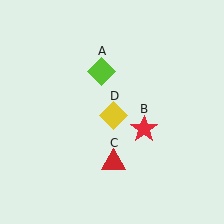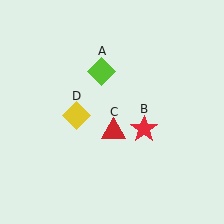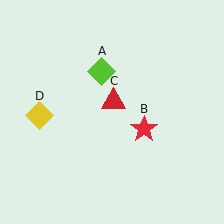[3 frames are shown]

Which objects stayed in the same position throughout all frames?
Lime diamond (object A) and red star (object B) remained stationary.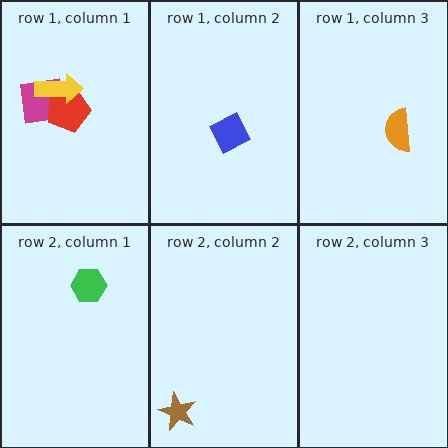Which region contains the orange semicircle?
The row 1, column 3 region.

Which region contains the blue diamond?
The row 1, column 2 region.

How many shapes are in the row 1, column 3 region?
1.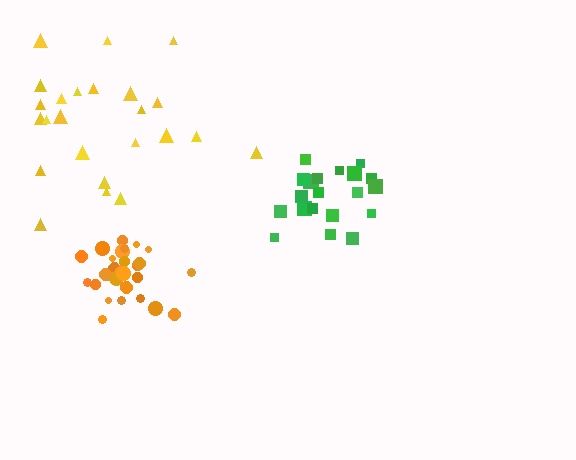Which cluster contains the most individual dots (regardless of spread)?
Orange (28).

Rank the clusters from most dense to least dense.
orange, green, yellow.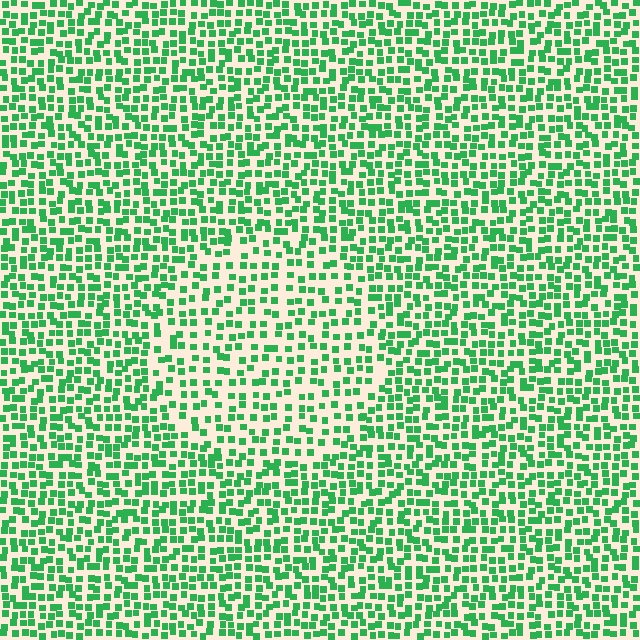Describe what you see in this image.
The image contains small green elements arranged at two different densities. A circle-shaped region is visible where the elements are less densely packed than the surrounding area.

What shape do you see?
I see a circle.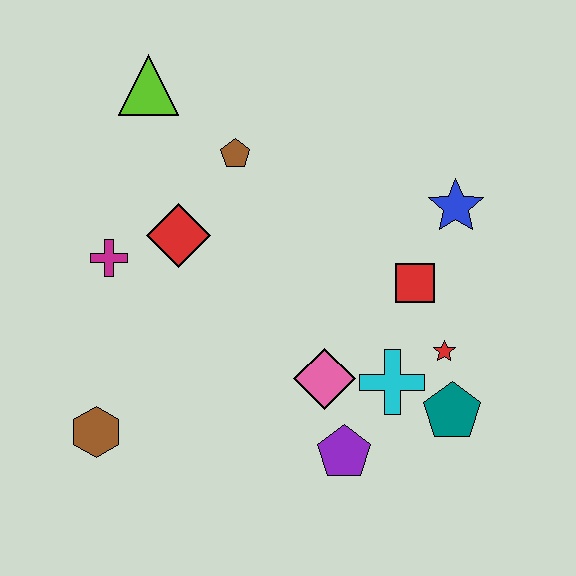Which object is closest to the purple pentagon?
The pink diamond is closest to the purple pentagon.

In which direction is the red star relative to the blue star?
The red star is below the blue star.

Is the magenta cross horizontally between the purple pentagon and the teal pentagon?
No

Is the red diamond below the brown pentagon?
Yes